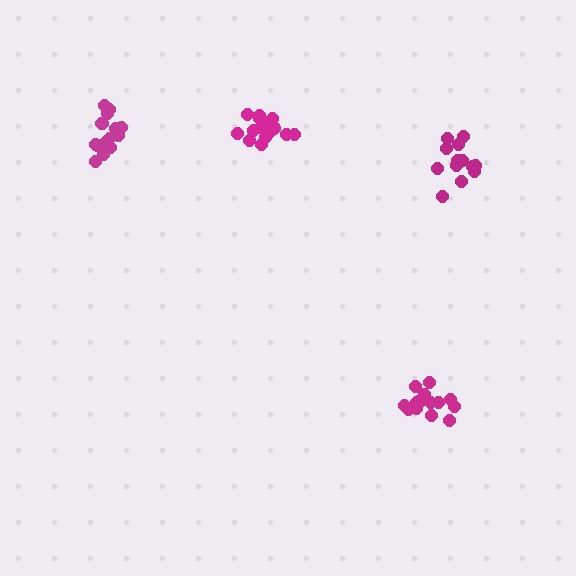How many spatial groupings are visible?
There are 4 spatial groupings.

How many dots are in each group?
Group 1: 17 dots, Group 2: 13 dots, Group 3: 16 dots, Group 4: 15 dots (61 total).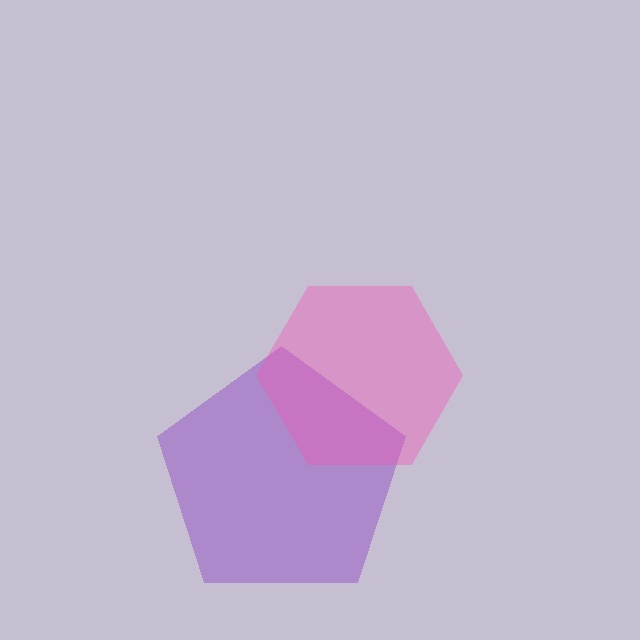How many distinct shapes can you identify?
There are 2 distinct shapes: a purple pentagon, a pink hexagon.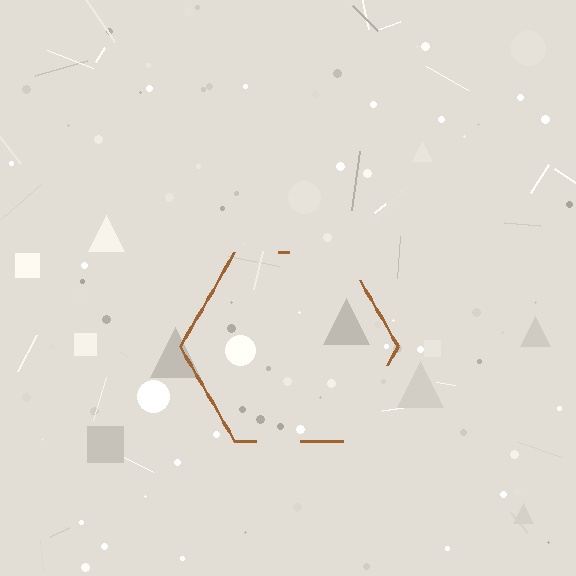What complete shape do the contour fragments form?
The contour fragments form a hexagon.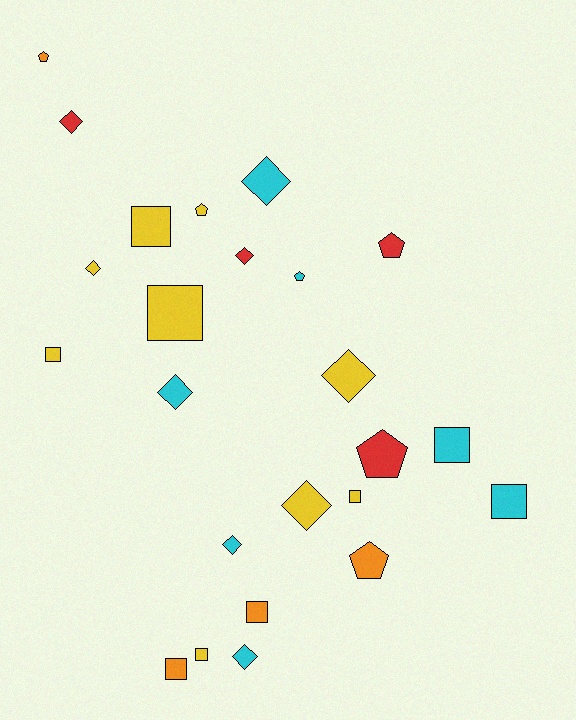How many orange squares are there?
There are 2 orange squares.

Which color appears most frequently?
Yellow, with 9 objects.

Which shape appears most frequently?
Square, with 9 objects.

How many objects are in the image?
There are 24 objects.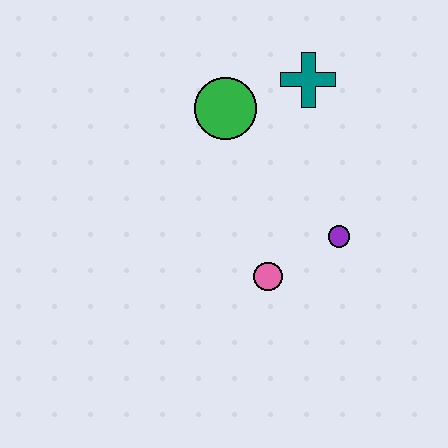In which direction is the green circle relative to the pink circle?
The green circle is above the pink circle.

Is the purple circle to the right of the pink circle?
Yes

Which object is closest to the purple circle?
The pink circle is closest to the purple circle.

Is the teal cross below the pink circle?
No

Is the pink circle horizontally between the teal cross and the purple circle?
No